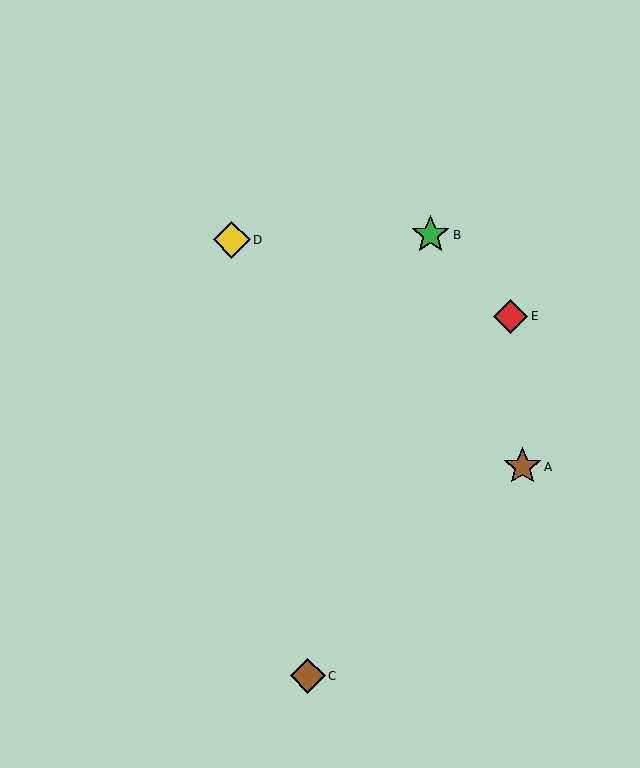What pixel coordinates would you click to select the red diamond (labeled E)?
Click at (511, 316) to select the red diamond E.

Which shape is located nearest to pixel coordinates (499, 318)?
The red diamond (labeled E) at (511, 316) is nearest to that location.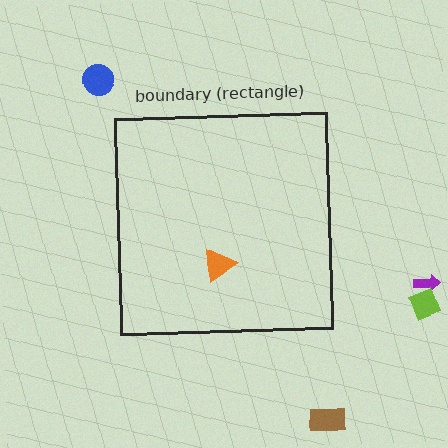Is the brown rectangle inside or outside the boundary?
Outside.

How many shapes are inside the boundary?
1 inside, 4 outside.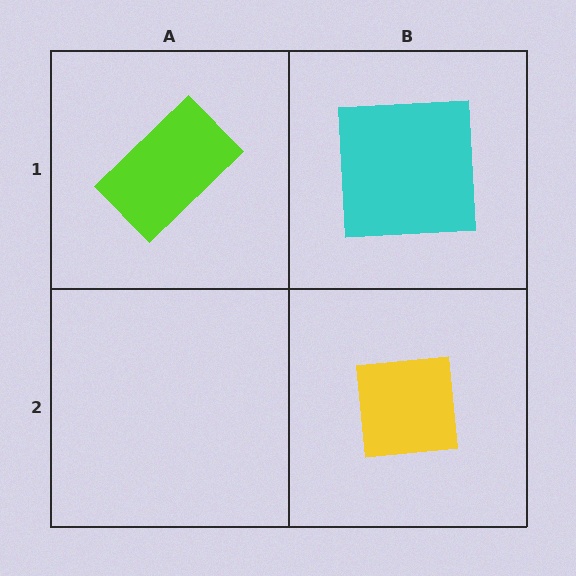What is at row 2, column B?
A yellow square.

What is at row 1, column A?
A lime rectangle.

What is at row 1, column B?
A cyan square.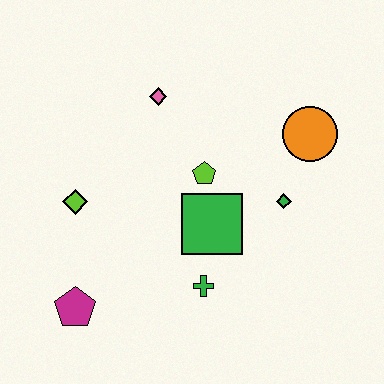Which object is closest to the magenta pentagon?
The lime diamond is closest to the magenta pentagon.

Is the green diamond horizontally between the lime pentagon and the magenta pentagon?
No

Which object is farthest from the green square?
The magenta pentagon is farthest from the green square.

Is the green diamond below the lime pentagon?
Yes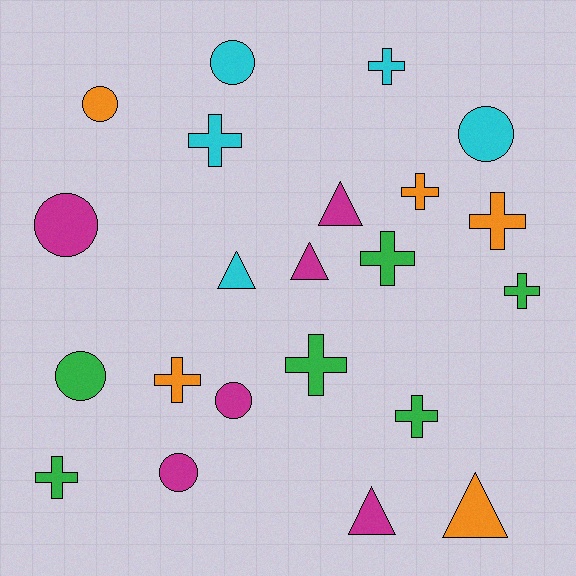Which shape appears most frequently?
Cross, with 10 objects.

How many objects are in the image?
There are 22 objects.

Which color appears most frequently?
Magenta, with 6 objects.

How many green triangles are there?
There are no green triangles.